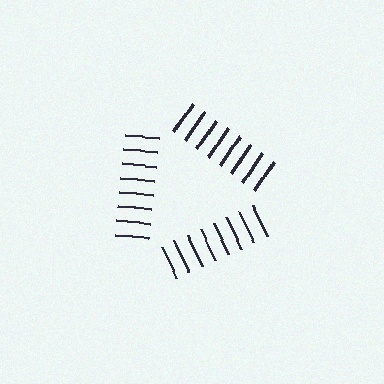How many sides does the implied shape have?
3 sides — the line-ends trace a triangle.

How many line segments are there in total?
24 — 8 along each of the 3 edges.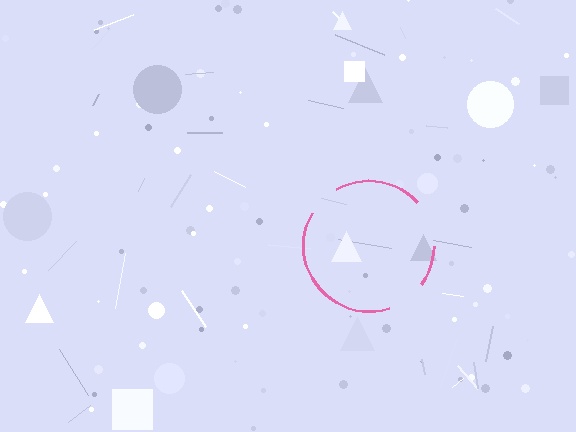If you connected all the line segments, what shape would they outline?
They would outline a circle.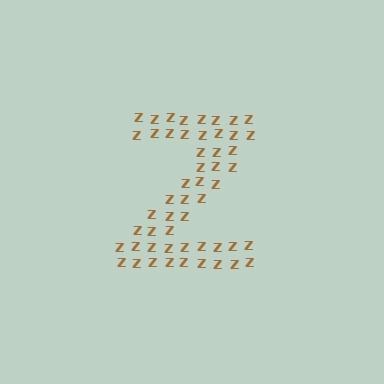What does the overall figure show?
The overall figure shows the letter Z.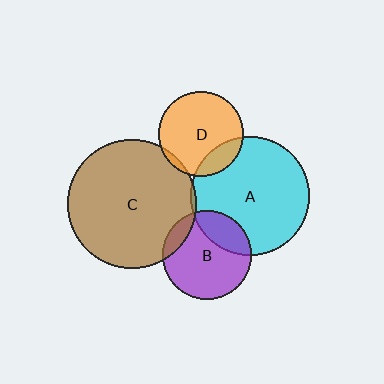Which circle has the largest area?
Circle C (brown).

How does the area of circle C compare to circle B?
Approximately 2.1 times.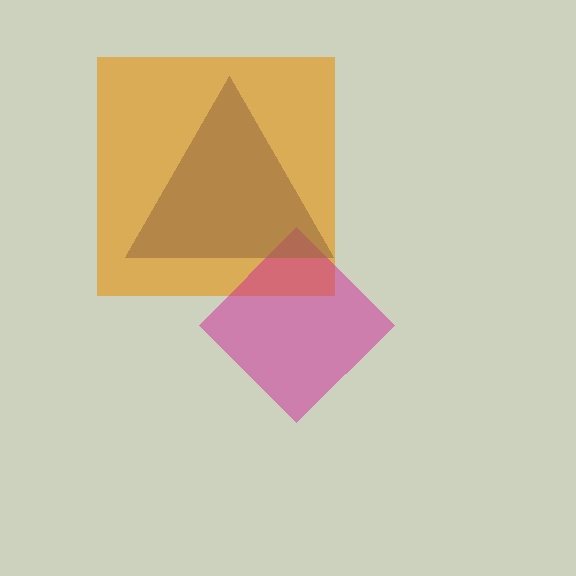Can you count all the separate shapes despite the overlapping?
Yes, there are 3 separate shapes.